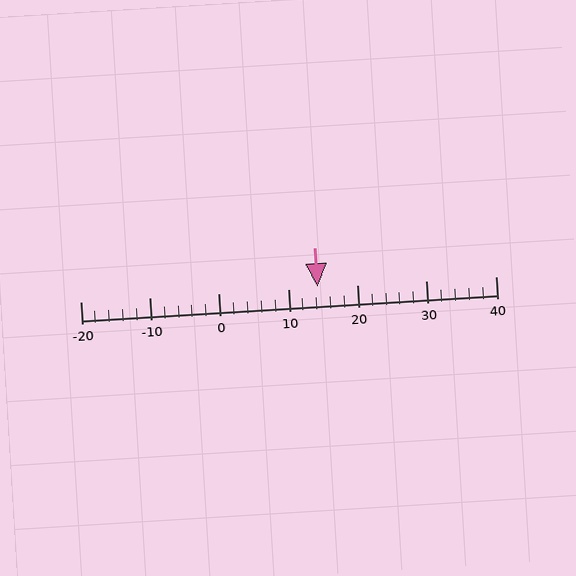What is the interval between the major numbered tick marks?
The major tick marks are spaced 10 units apart.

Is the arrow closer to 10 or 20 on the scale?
The arrow is closer to 10.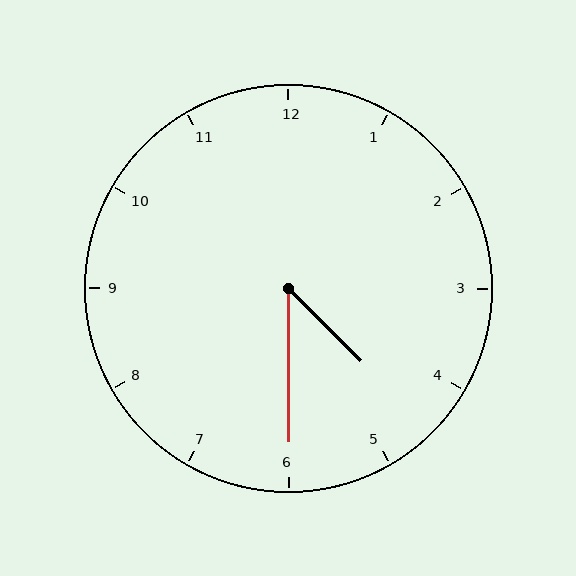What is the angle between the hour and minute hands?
Approximately 45 degrees.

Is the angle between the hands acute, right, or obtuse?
It is acute.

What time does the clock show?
4:30.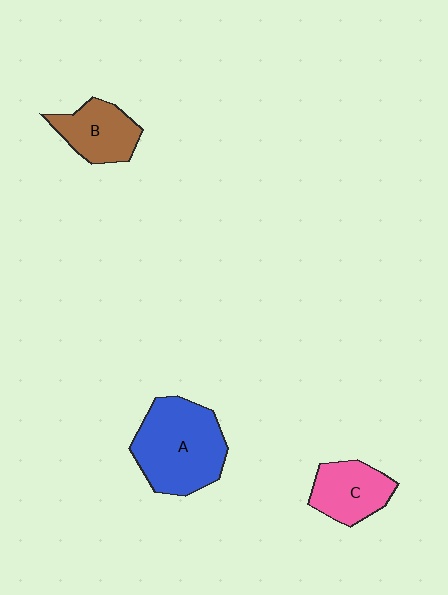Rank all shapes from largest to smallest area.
From largest to smallest: A (blue), C (pink), B (brown).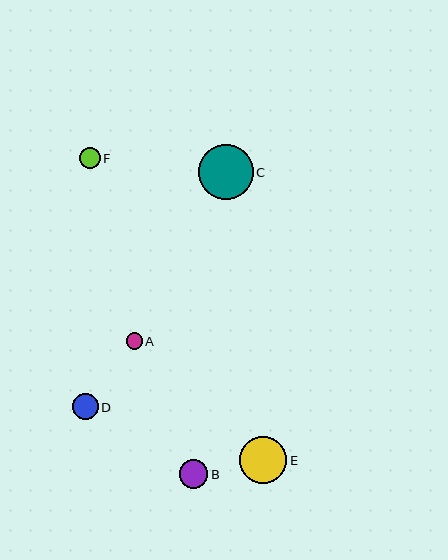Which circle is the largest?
Circle C is the largest with a size of approximately 55 pixels.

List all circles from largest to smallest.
From largest to smallest: C, E, B, D, F, A.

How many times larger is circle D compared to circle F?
Circle D is approximately 1.2 times the size of circle F.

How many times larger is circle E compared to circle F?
Circle E is approximately 2.2 times the size of circle F.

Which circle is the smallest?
Circle A is the smallest with a size of approximately 16 pixels.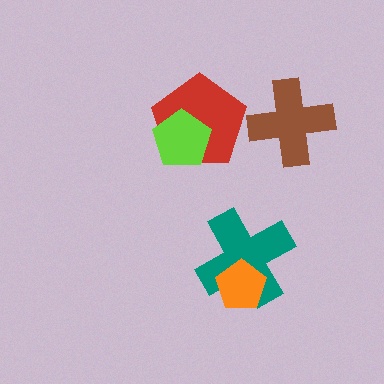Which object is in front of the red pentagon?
The lime pentagon is in front of the red pentagon.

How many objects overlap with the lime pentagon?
1 object overlaps with the lime pentagon.